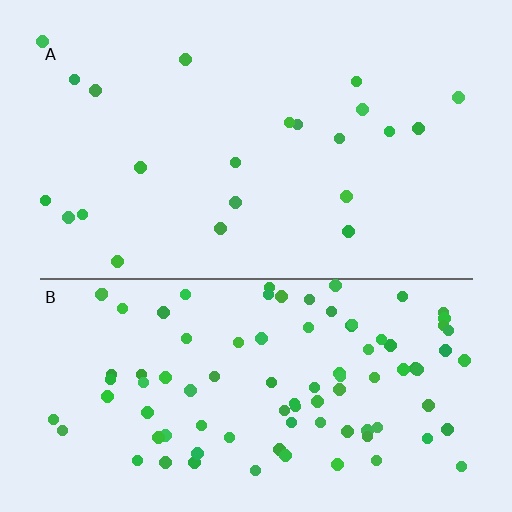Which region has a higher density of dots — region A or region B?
B (the bottom).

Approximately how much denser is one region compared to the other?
Approximately 4.2× — region B over region A.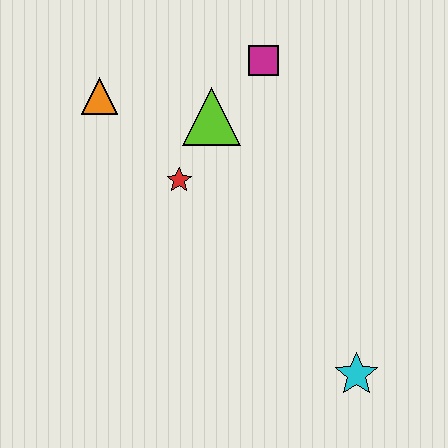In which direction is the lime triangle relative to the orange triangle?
The lime triangle is to the right of the orange triangle.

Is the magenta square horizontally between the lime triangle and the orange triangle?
No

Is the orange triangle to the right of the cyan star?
No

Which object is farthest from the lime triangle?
The cyan star is farthest from the lime triangle.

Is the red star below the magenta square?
Yes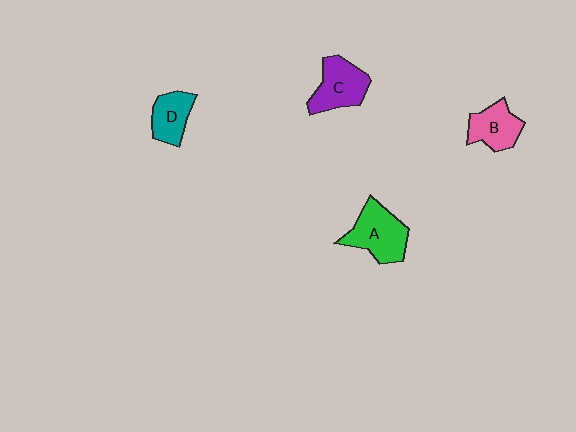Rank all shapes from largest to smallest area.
From largest to smallest: A (green), C (purple), B (pink), D (teal).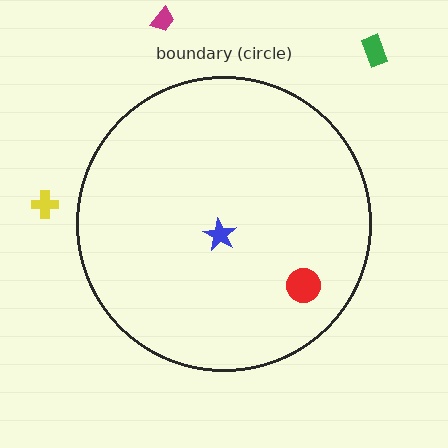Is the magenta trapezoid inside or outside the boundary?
Outside.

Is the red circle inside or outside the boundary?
Inside.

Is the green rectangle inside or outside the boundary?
Outside.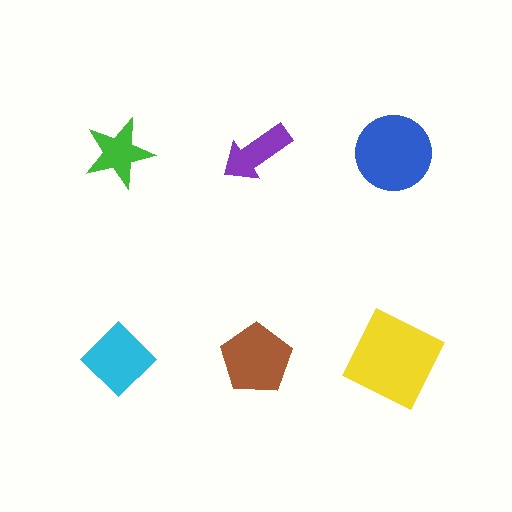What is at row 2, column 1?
A cyan diamond.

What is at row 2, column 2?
A brown pentagon.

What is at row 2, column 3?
A yellow square.